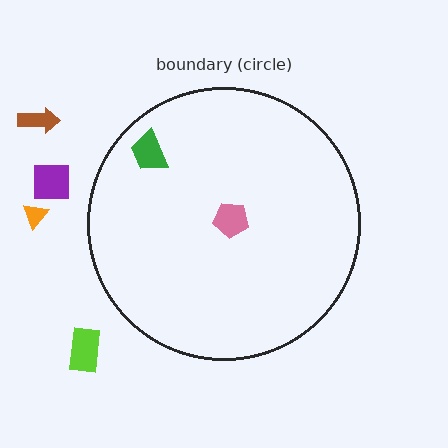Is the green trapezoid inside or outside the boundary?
Inside.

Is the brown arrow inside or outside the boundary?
Outside.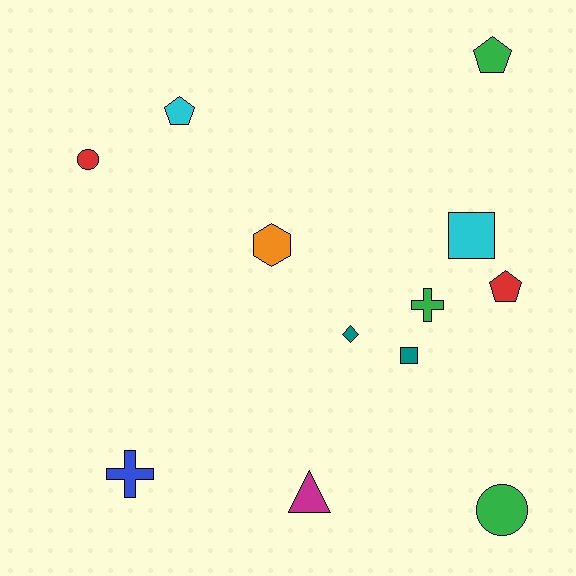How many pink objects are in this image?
There are no pink objects.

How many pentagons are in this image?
There are 3 pentagons.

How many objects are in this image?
There are 12 objects.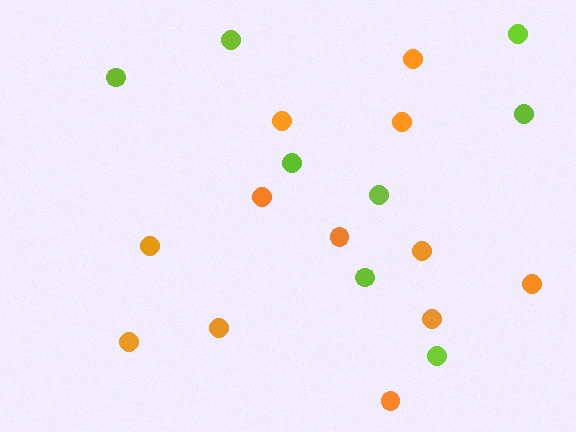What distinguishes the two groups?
There are 2 groups: one group of lime circles (8) and one group of orange circles (12).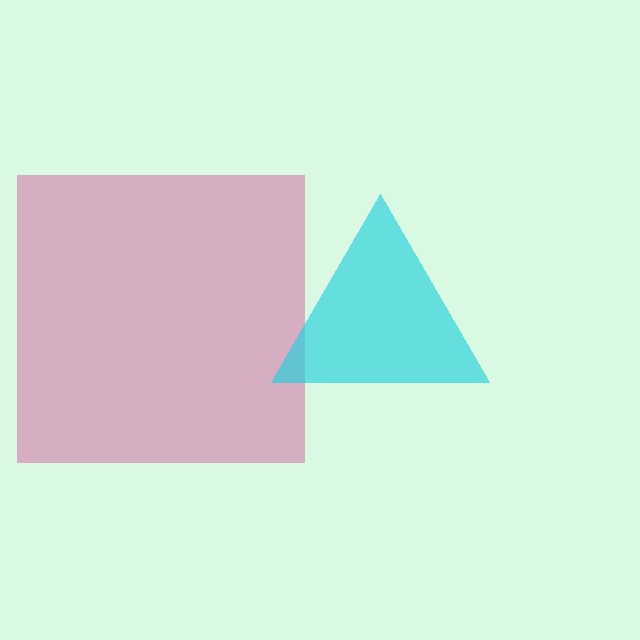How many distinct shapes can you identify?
There are 2 distinct shapes: a magenta square, a cyan triangle.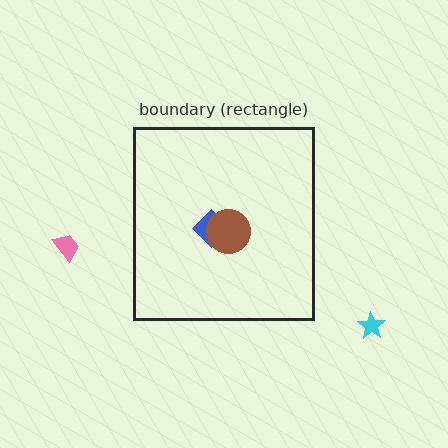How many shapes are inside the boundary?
2 inside, 2 outside.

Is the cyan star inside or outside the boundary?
Outside.